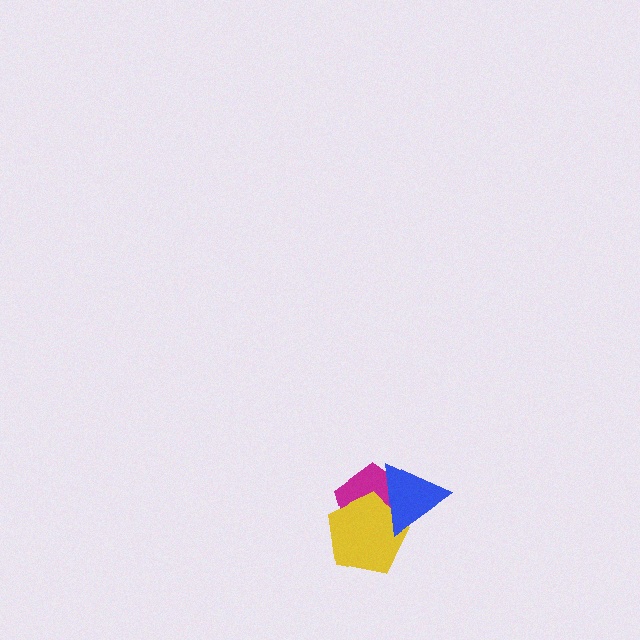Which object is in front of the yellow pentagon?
The blue triangle is in front of the yellow pentagon.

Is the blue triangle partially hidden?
No, no other shape covers it.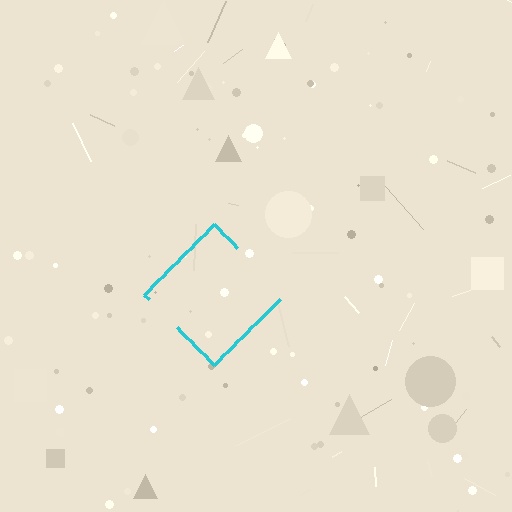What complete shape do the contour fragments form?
The contour fragments form a diamond.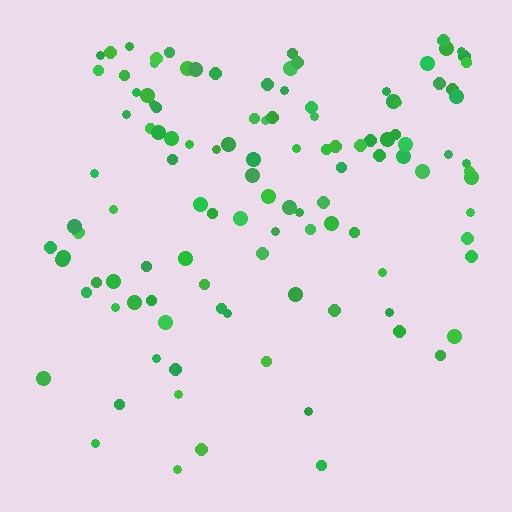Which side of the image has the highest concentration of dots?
The top.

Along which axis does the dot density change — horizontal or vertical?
Vertical.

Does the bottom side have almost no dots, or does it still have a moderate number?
Still a moderate number, just noticeably fewer than the top.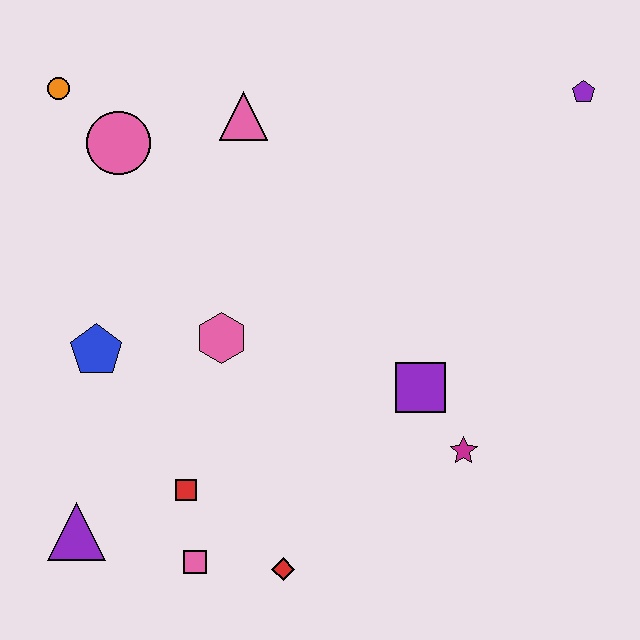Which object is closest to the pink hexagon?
The blue pentagon is closest to the pink hexagon.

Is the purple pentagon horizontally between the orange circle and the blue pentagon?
No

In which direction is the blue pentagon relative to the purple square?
The blue pentagon is to the left of the purple square.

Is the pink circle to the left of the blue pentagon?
No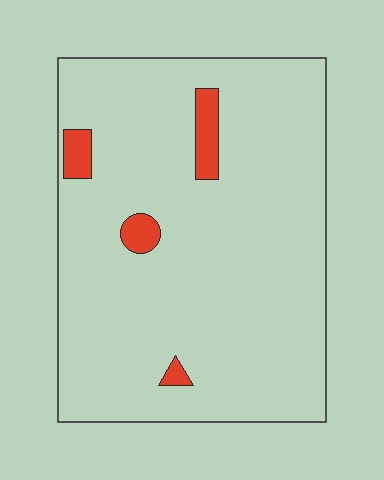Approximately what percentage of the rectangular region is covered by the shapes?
Approximately 5%.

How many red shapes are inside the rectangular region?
4.